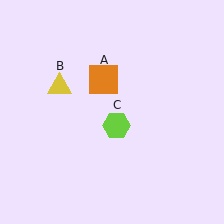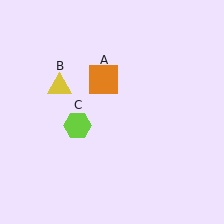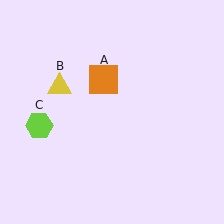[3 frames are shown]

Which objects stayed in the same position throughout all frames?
Orange square (object A) and yellow triangle (object B) remained stationary.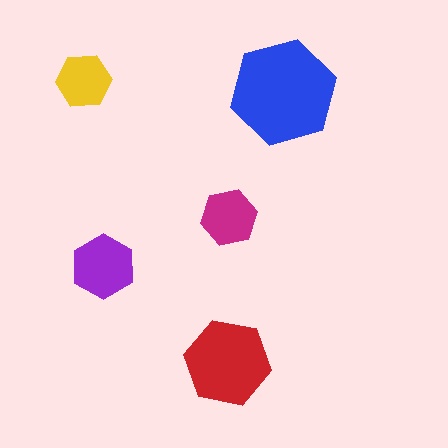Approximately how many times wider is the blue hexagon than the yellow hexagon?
About 2 times wider.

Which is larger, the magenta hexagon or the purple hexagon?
The purple one.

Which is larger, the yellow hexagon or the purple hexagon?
The purple one.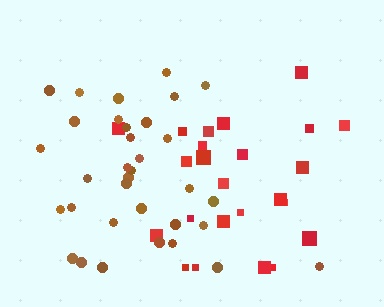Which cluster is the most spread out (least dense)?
Red.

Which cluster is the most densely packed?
Brown.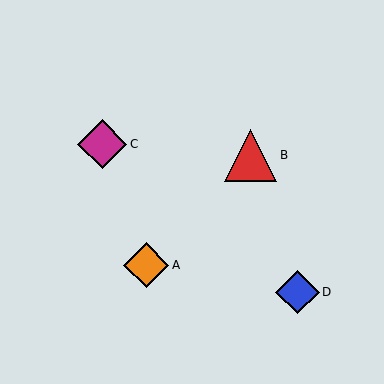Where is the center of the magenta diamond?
The center of the magenta diamond is at (102, 144).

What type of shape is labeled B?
Shape B is a red triangle.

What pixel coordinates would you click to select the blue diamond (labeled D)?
Click at (298, 292) to select the blue diamond D.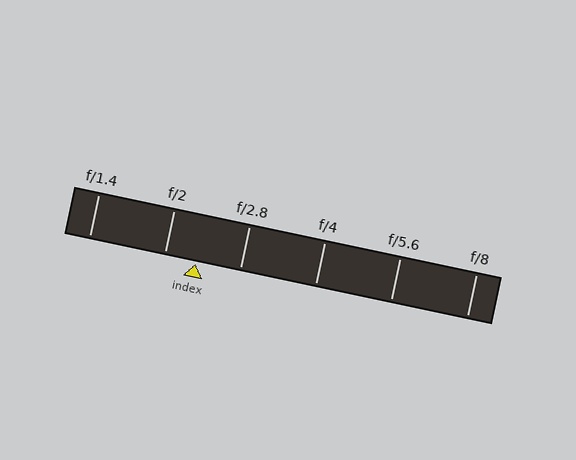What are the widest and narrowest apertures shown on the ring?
The widest aperture shown is f/1.4 and the narrowest is f/8.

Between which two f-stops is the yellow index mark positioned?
The index mark is between f/2 and f/2.8.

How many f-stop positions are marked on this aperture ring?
There are 6 f-stop positions marked.